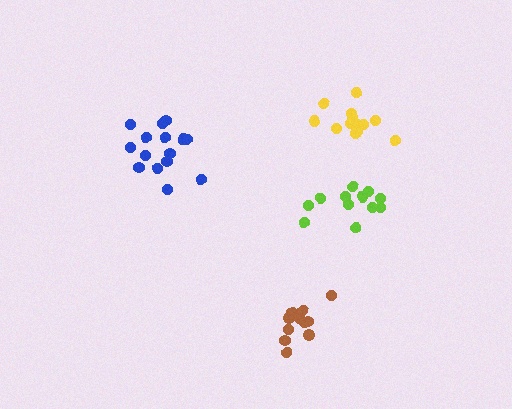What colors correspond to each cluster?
The clusters are colored: yellow, blue, lime, brown.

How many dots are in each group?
Group 1: 13 dots, Group 2: 15 dots, Group 3: 12 dots, Group 4: 11 dots (51 total).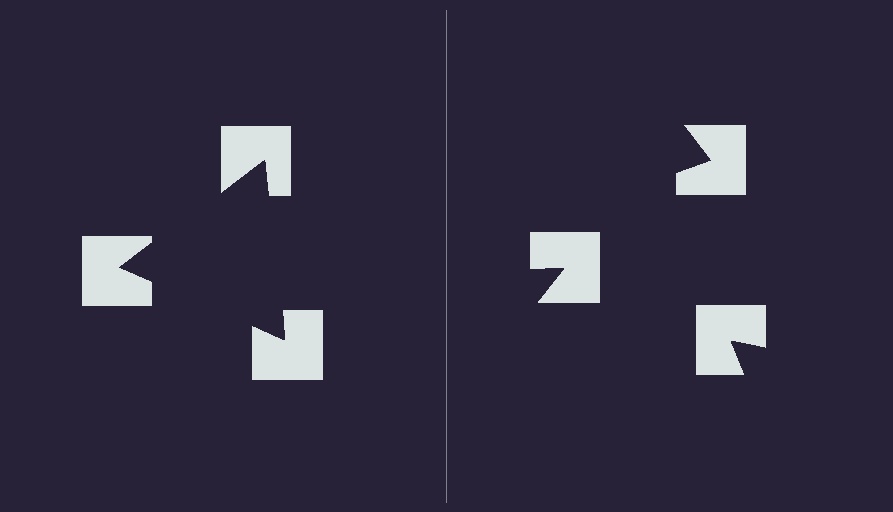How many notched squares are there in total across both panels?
6 — 3 on each side.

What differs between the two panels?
The notched squares are positioned identically on both sides; only the wedge orientations differ. On the left they align to a triangle; on the right they are misaligned.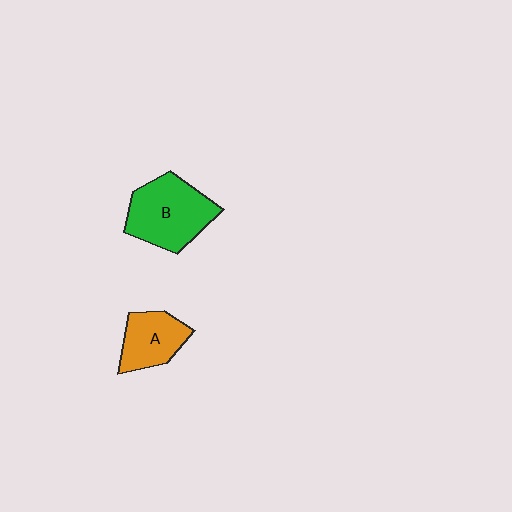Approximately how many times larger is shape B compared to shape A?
Approximately 1.5 times.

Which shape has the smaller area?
Shape A (orange).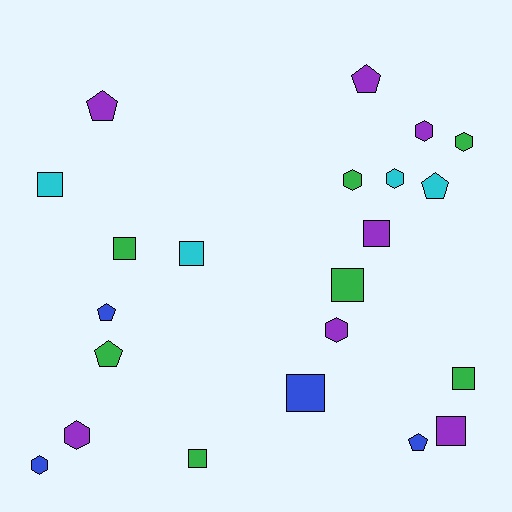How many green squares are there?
There are 4 green squares.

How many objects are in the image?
There are 22 objects.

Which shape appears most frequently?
Square, with 9 objects.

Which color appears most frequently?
Purple, with 7 objects.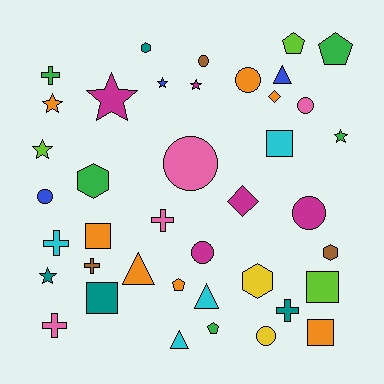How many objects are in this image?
There are 40 objects.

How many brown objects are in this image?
There are 3 brown objects.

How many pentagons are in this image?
There are 4 pentagons.